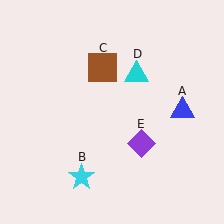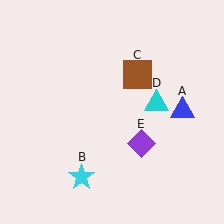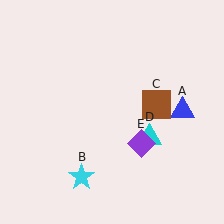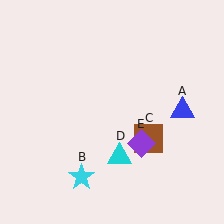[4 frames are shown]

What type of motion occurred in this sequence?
The brown square (object C), cyan triangle (object D) rotated clockwise around the center of the scene.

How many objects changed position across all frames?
2 objects changed position: brown square (object C), cyan triangle (object D).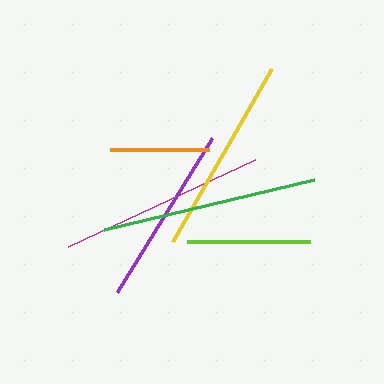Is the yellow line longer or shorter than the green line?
The green line is longer than the yellow line.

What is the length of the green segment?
The green segment is approximately 216 pixels long.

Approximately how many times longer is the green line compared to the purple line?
The green line is approximately 1.2 times the length of the purple line.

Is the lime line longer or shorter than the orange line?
The lime line is longer than the orange line.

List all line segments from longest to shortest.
From longest to shortest: green, magenta, yellow, purple, lime, orange.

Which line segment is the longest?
The green line is the longest at approximately 216 pixels.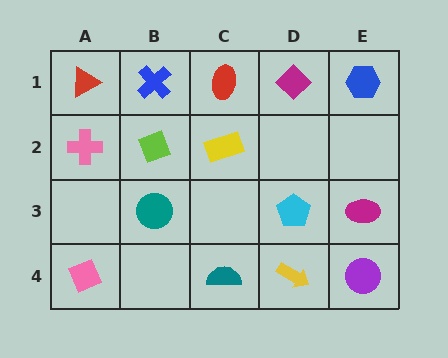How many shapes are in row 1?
5 shapes.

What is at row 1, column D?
A magenta diamond.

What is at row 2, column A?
A pink cross.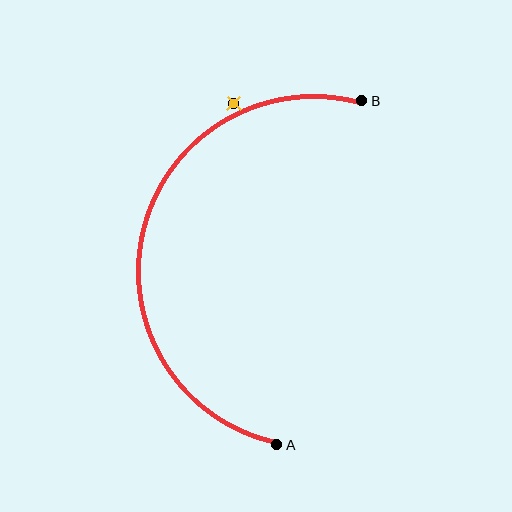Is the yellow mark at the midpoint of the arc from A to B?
No — the yellow mark does not lie on the arc at all. It sits slightly outside the curve.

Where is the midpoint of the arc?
The arc midpoint is the point on the curve farthest from the straight line joining A and B. It sits to the left of that line.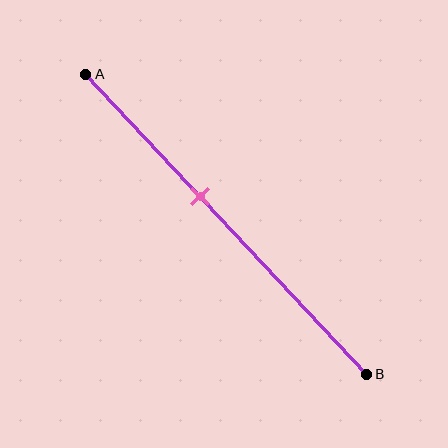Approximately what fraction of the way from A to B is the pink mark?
The pink mark is approximately 40% of the way from A to B.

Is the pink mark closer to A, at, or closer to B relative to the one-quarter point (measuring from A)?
The pink mark is closer to point B than the one-quarter point of segment AB.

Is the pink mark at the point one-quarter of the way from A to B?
No, the mark is at about 40% from A, not at the 25% one-quarter point.